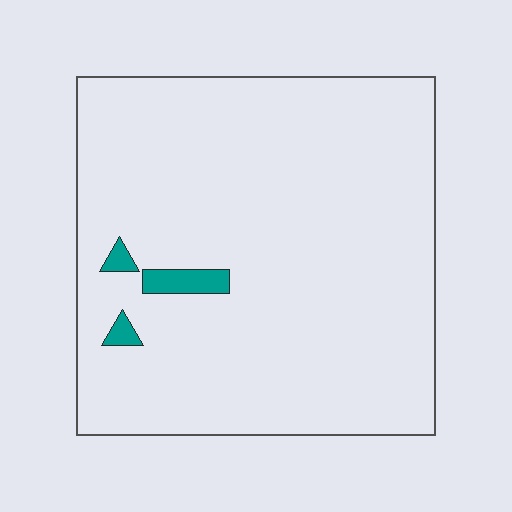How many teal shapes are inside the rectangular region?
3.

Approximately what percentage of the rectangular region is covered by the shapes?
Approximately 5%.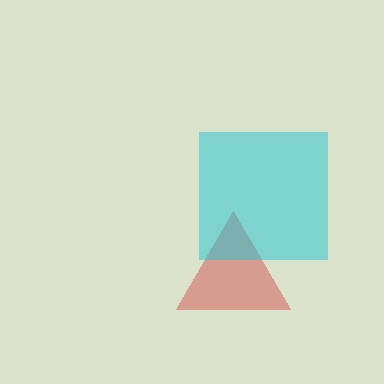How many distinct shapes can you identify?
There are 2 distinct shapes: a red triangle, a cyan square.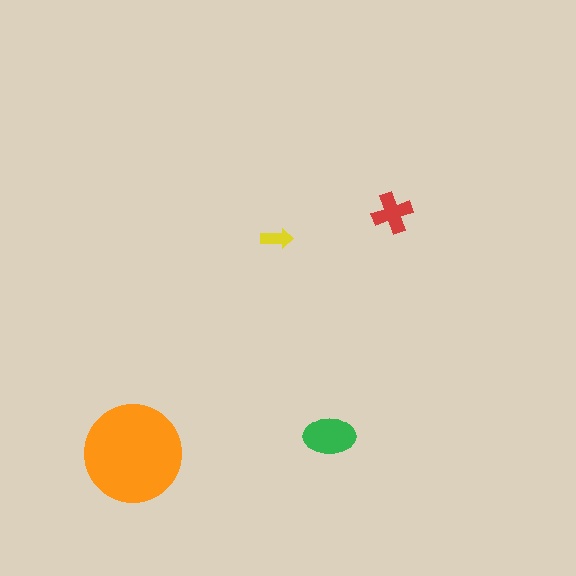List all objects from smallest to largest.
The yellow arrow, the red cross, the green ellipse, the orange circle.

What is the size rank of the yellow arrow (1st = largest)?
4th.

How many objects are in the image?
There are 4 objects in the image.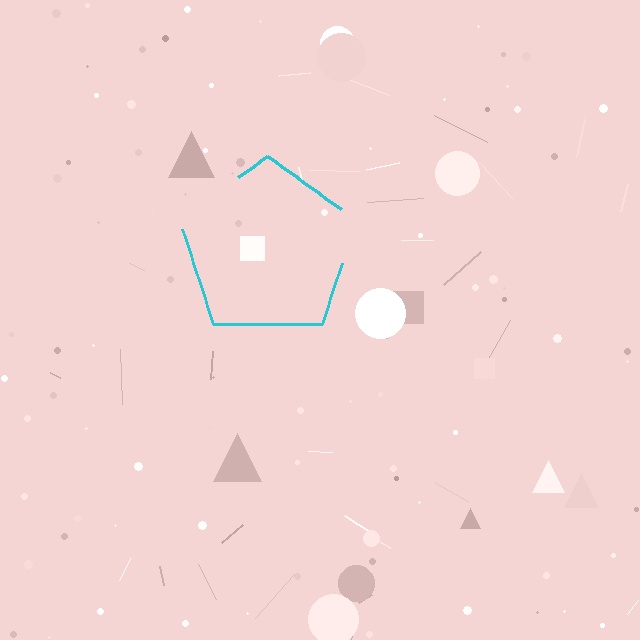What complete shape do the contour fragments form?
The contour fragments form a pentagon.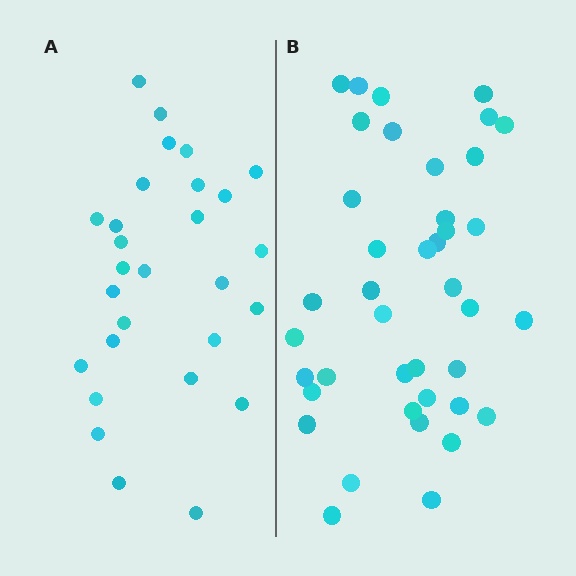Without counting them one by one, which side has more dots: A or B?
Region B (the right region) has more dots.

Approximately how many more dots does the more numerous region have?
Region B has roughly 12 or so more dots than region A.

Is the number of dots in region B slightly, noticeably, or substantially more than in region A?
Region B has noticeably more, but not dramatically so. The ratio is roughly 1.4 to 1.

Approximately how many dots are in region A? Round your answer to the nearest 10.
About 30 dots. (The exact count is 28, which rounds to 30.)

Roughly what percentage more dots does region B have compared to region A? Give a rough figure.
About 45% more.